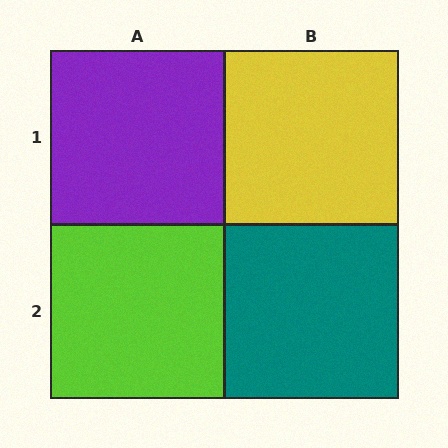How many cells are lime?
1 cell is lime.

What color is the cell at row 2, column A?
Lime.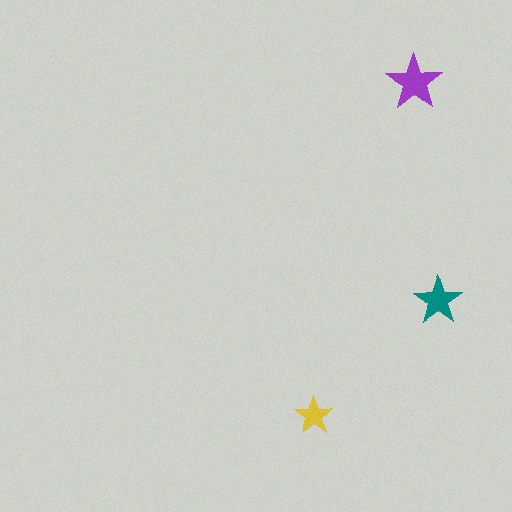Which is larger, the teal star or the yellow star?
The teal one.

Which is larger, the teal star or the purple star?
The purple one.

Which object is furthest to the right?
The teal star is rightmost.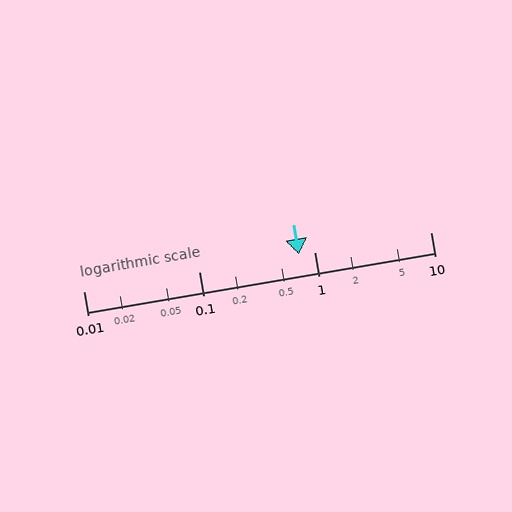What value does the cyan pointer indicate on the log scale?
The pointer indicates approximately 0.73.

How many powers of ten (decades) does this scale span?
The scale spans 3 decades, from 0.01 to 10.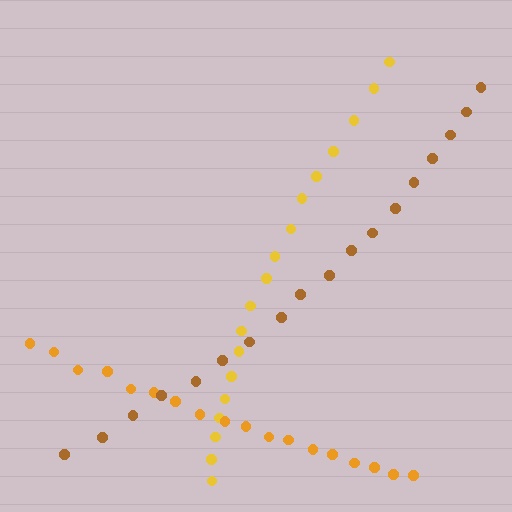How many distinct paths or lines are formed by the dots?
There are 3 distinct paths.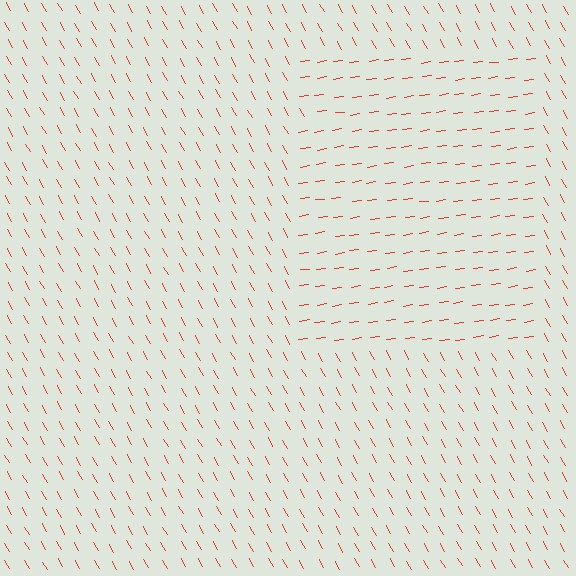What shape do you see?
I see a rectangle.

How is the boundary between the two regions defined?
The boundary is defined purely by a change in line orientation (approximately 68 degrees difference). All lines are the same color and thickness.